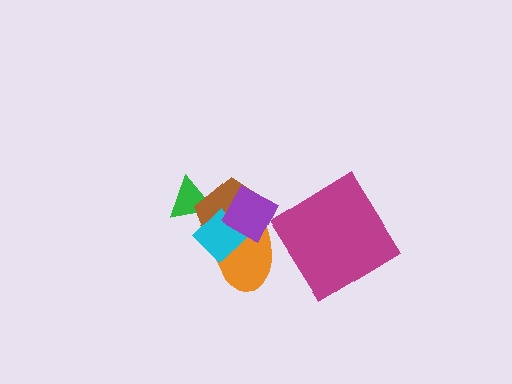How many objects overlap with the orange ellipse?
3 objects overlap with the orange ellipse.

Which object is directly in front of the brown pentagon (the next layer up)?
The orange ellipse is directly in front of the brown pentagon.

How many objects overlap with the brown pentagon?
4 objects overlap with the brown pentagon.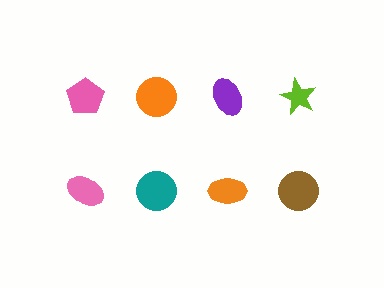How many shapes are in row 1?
4 shapes.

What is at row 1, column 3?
A purple ellipse.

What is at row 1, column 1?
A pink pentagon.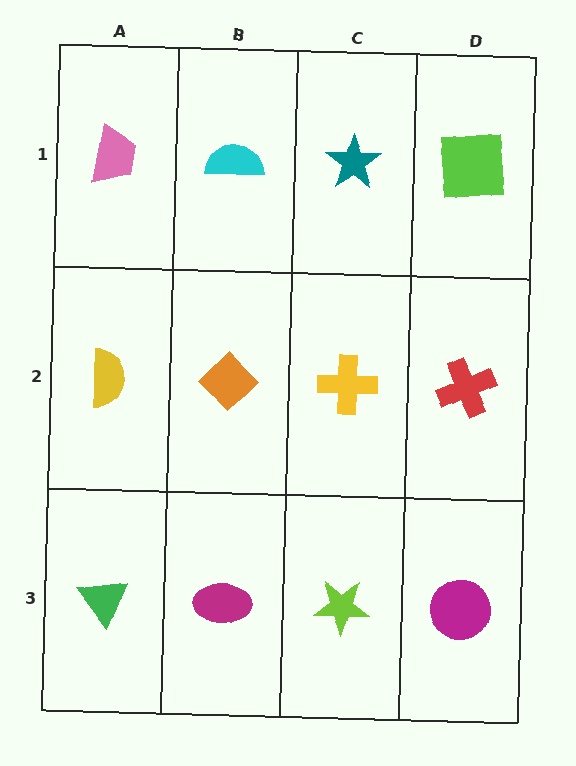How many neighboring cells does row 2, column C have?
4.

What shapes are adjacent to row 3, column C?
A yellow cross (row 2, column C), a magenta ellipse (row 3, column B), a magenta circle (row 3, column D).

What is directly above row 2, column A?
A pink trapezoid.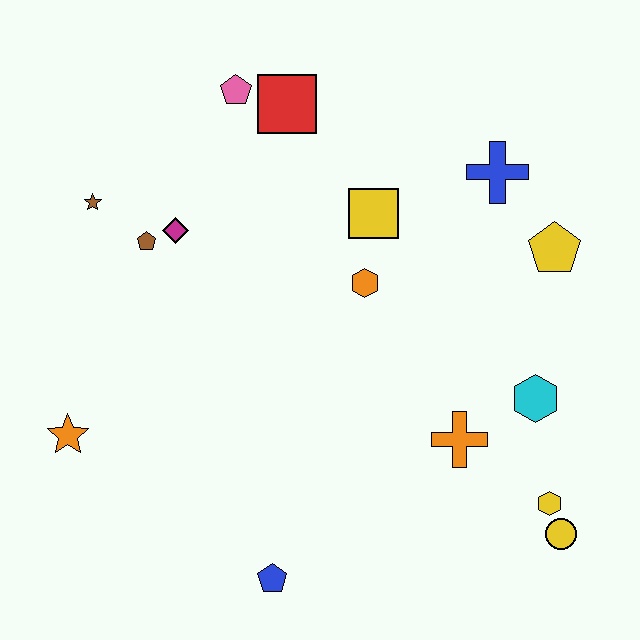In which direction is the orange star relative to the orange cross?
The orange star is to the left of the orange cross.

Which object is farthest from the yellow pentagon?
The orange star is farthest from the yellow pentagon.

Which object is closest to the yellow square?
The orange hexagon is closest to the yellow square.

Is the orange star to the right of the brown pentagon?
No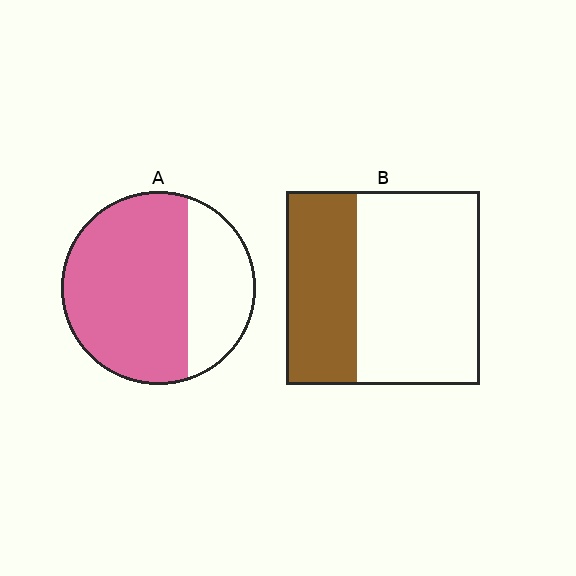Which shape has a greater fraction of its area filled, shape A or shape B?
Shape A.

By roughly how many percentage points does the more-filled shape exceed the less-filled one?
By roughly 30 percentage points (A over B).